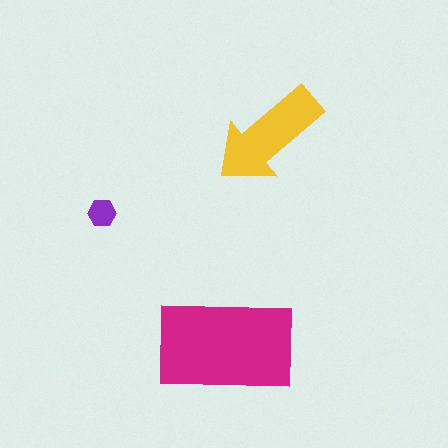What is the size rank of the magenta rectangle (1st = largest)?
1st.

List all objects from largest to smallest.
The magenta rectangle, the yellow arrow, the purple hexagon.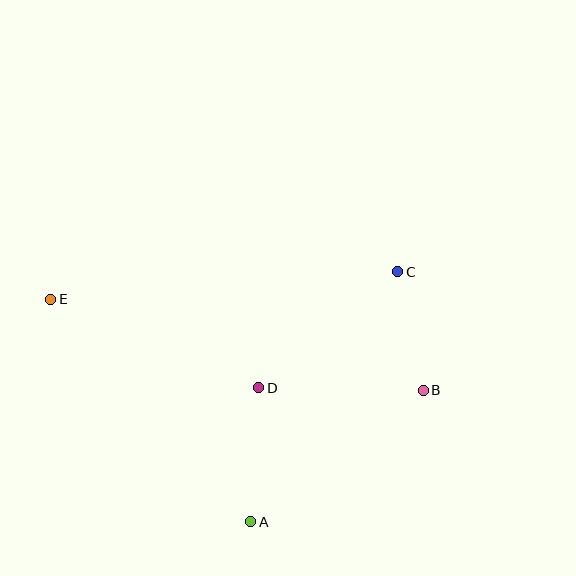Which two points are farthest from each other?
Points B and E are farthest from each other.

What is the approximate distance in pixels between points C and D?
The distance between C and D is approximately 181 pixels.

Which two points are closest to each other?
Points B and C are closest to each other.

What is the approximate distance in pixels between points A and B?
The distance between A and B is approximately 217 pixels.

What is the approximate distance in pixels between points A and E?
The distance between A and E is approximately 299 pixels.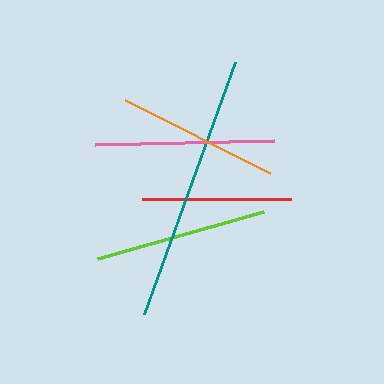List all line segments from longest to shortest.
From longest to shortest: teal, pink, lime, orange, red.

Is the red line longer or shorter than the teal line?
The teal line is longer than the red line.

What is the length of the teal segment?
The teal segment is approximately 268 pixels long.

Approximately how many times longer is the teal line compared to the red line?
The teal line is approximately 1.8 times the length of the red line.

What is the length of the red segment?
The red segment is approximately 149 pixels long.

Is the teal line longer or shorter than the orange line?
The teal line is longer than the orange line.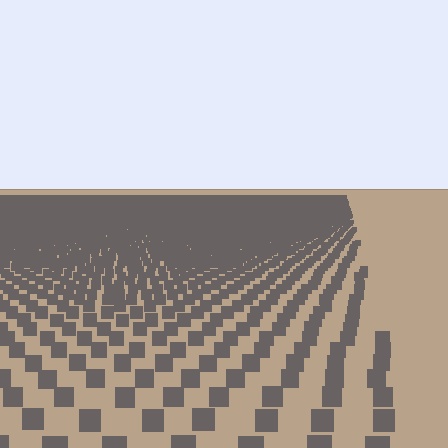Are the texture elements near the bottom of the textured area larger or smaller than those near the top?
Larger. Near the bottom, elements are closer to the viewer and appear at a bigger on-screen size.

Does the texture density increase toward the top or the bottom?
Density increases toward the top.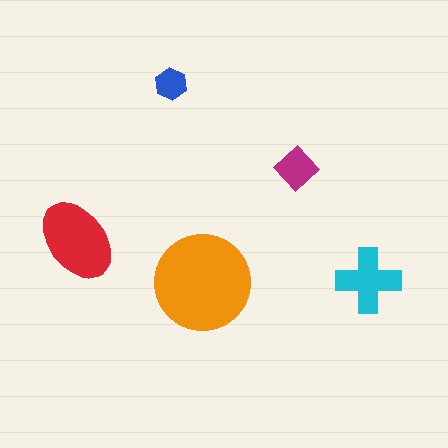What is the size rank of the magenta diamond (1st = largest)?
4th.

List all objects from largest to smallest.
The orange circle, the red ellipse, the cyan cross, the magenta diamond, the blue hexagon.